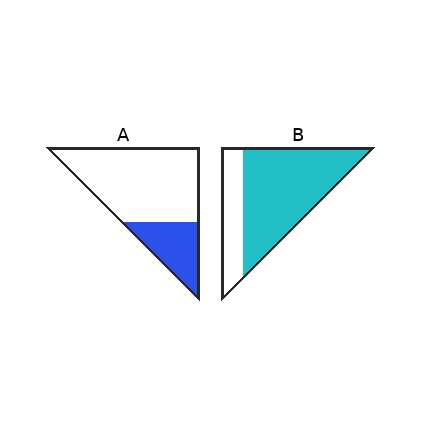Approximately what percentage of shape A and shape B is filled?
A is approximately 25% and B is approximately 75%.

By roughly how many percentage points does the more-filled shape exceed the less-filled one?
By roughly 45 percentage points (B over A).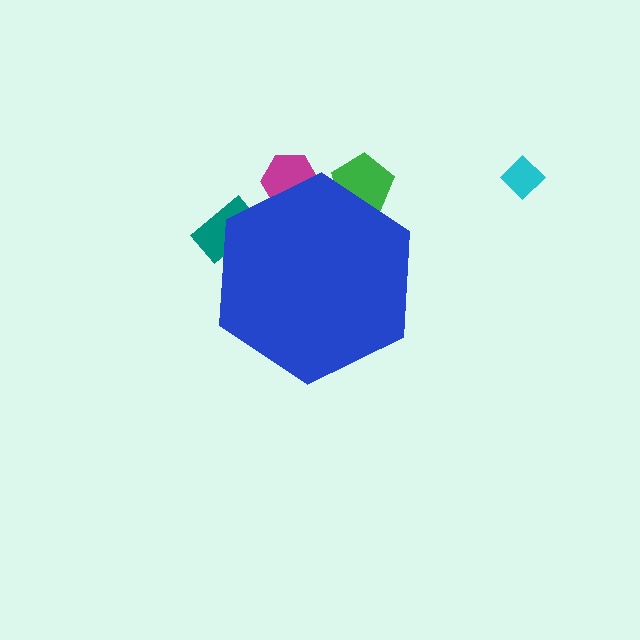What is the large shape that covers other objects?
A blue hexagon.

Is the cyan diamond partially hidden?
No, the cyan diamond is fully visible.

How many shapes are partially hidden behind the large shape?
3 shapes are partially hidden.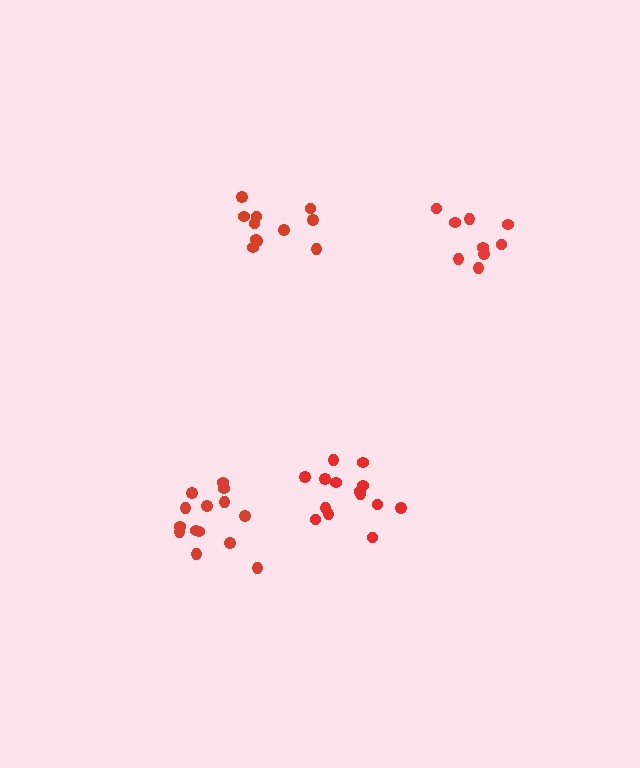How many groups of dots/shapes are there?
There are 4 groups.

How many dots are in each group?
Group 1: 14 dots, Group 2: 11 dots, Group 3: 9 dots, Group 4: 14 dots (48 total).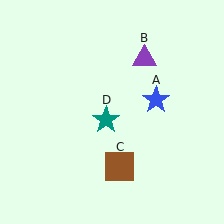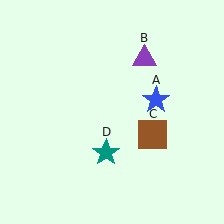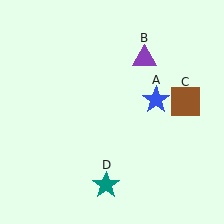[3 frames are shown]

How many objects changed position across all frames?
2 objects changed position: brown square (object C), teal star (object D).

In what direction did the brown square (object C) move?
The brown square (object C) moved up and to the right.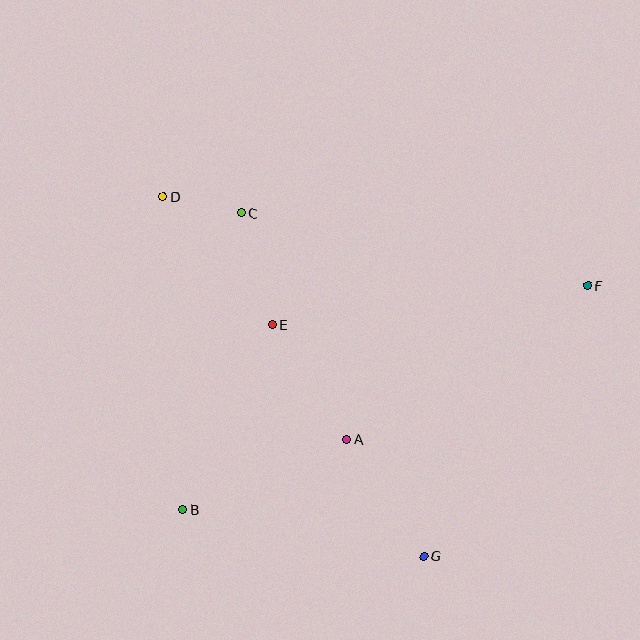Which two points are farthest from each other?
Points B and F are farthest from each other.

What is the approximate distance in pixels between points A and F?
The distance between A and F is approximately 286 pixels.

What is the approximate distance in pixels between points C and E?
The distance between C and E is approximately 116 pixels.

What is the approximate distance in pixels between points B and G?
The distance between B and G is approximately 245 pixels.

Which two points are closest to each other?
Points C and D are closest to each other.